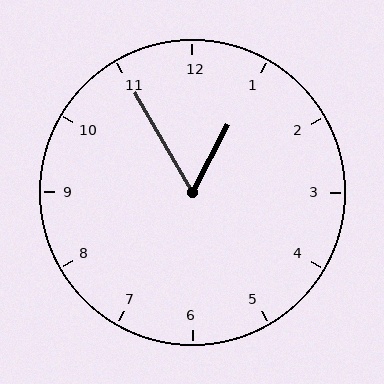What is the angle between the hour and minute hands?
Approximately 58 degrees.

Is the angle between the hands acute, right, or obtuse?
It is acute.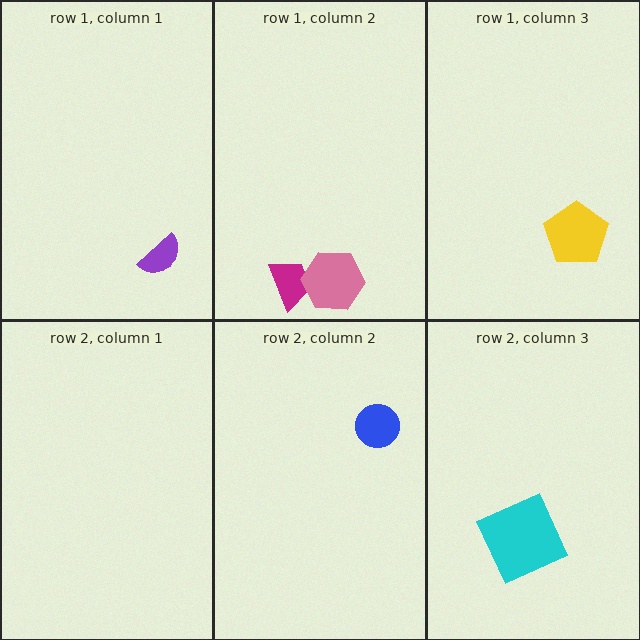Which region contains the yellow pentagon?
The row 1, column 3 region.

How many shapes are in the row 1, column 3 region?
1.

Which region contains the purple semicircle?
The row 1, column 1 region.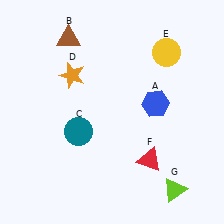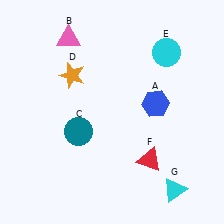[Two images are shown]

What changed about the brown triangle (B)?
In Image 1, B is brown. In Image 2, it changed to pink.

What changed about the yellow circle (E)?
In Image 1, E is yellow. In Image 2, it changed to cyan.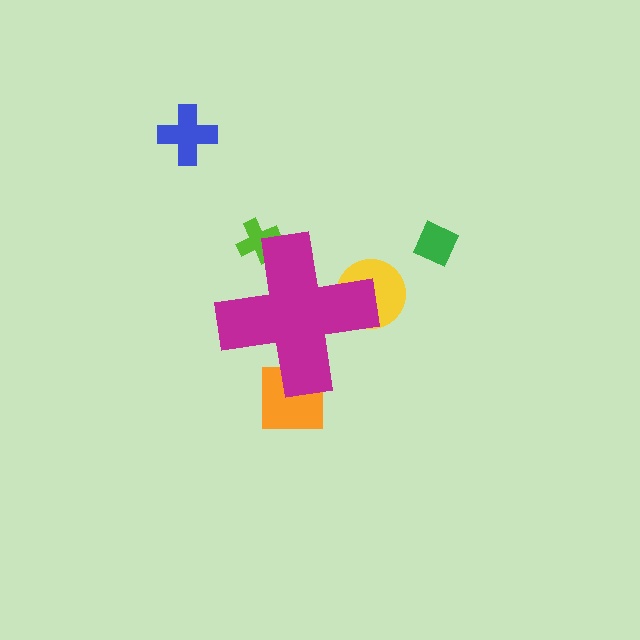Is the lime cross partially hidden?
Yes, the lime cross is partially hidden behind the magenta cross.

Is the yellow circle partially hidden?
Yes, the yellow circle is partially hidden behind the magenta cross.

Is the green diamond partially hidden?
No, the green diamond is fully visible.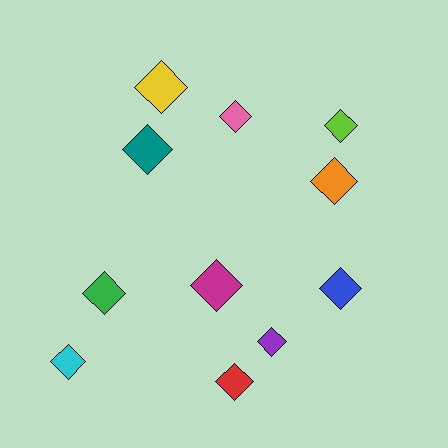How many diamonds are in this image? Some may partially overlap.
There are 11 diamonds.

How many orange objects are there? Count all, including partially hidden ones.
There is 1 orange object.